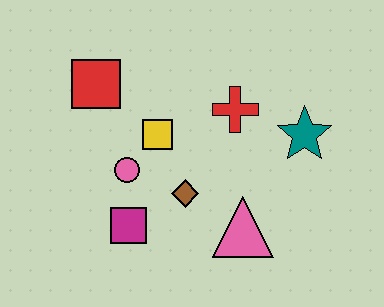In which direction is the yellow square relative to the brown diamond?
The yellow square is above the brown diamond.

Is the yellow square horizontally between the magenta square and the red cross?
Yes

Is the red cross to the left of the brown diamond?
No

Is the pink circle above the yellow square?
No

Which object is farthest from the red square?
The teal star is farthest from the red square.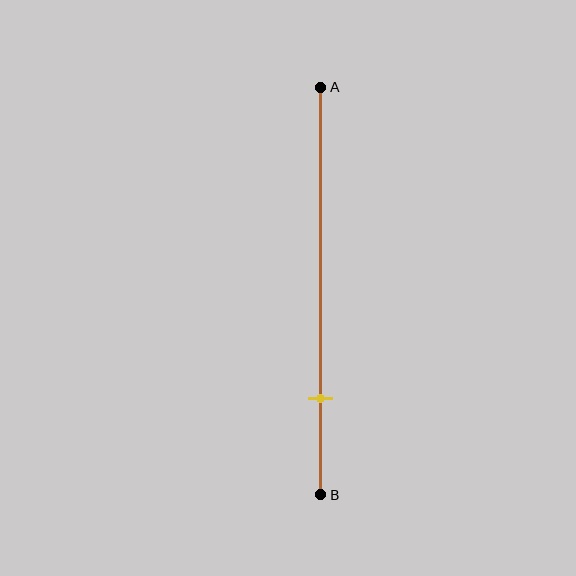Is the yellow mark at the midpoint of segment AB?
No, the mark is at about 75% from A, not at the 50% midpoint.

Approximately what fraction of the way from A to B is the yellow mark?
The yellow mark is approximately 75% of the way from A to B.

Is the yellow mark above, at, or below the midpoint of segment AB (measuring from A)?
The yellow mark is below the midpoint of segment AB.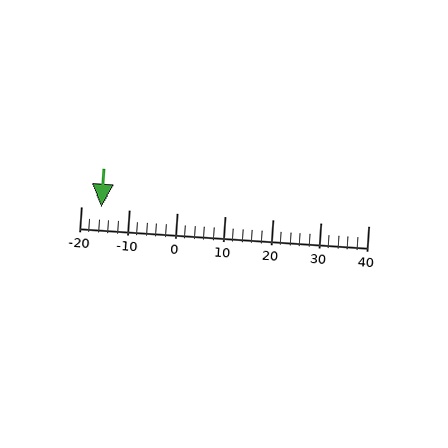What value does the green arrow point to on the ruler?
The green arrow points to approximately -16.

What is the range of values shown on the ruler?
The ruler shows values from -20 to 40.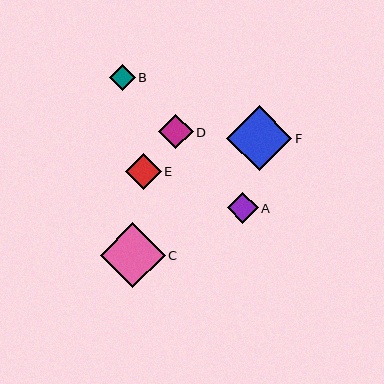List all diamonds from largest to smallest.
From largest to smallest: F, C, E, D, A, B.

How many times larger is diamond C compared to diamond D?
Diamond C is approximately 1.9 times the size of diamond D.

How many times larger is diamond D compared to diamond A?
Diamond D is approximately 1.1 times the size of diamond A.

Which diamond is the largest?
Diamond F is the largest with a size of approximately 66 pixels.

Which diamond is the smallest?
Diamond B is the smallest with a size of approximately 26 pixels.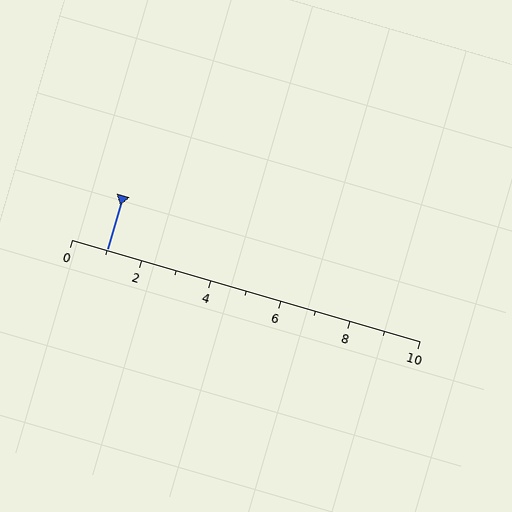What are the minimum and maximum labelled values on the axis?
The axis runs from 0 to 10.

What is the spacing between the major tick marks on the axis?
The major ticks are spaced 2 apart.